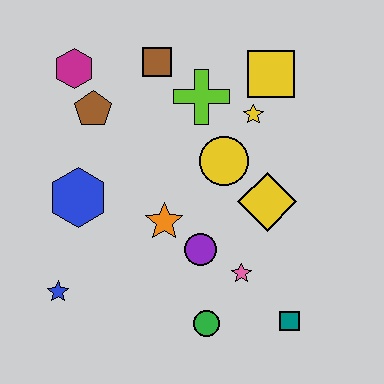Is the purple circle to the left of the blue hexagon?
No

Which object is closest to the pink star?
The purple circle is closest to the pink star.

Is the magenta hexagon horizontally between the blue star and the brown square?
Yes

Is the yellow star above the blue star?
Yes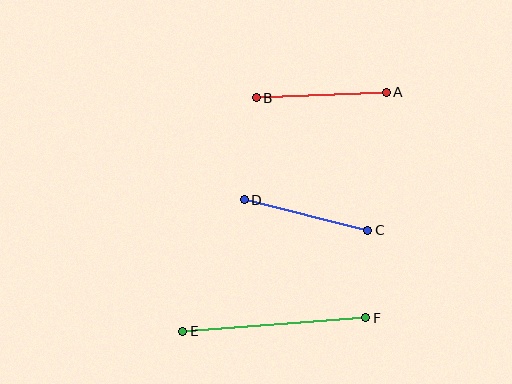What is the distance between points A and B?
The distance is approximately 130 pixels.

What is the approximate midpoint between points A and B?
The midpoint is at approximately (321, 95) pixels.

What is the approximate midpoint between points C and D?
The midpoint is at approximately (306, 215) pixels.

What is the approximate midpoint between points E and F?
The midpoint is at approximately (274, 325) pixels.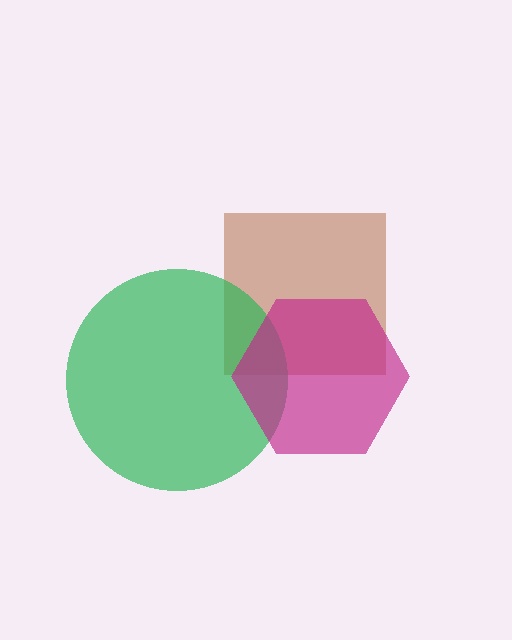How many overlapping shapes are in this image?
There are 3 overlapping shapes in the image.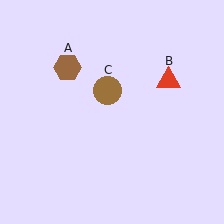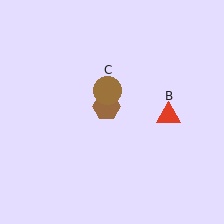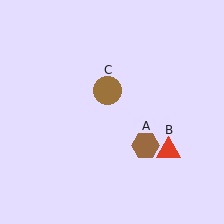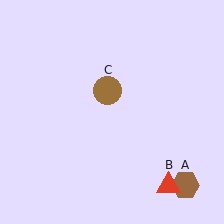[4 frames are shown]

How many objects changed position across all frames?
2 objects changed position: brown hexagon (object A), red triangle (object B).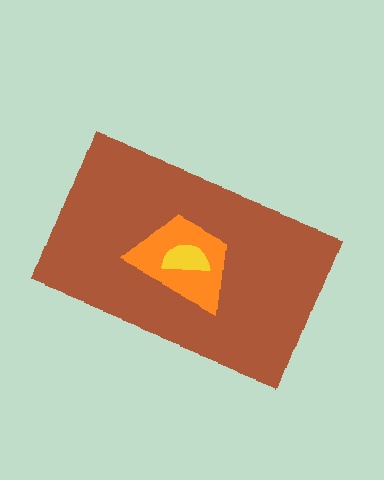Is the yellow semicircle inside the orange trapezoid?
Yes.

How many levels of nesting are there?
3.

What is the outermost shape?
The brown rectangle.